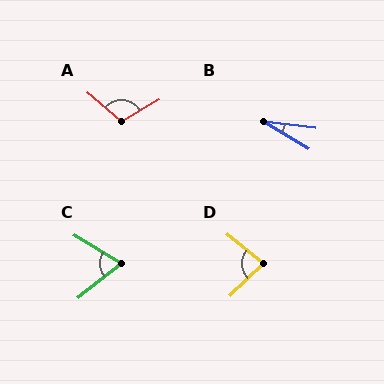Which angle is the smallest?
B, at approximately 24 degrees.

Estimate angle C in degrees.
Approximately 70 degrees.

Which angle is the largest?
A, at approximately 110 degrees.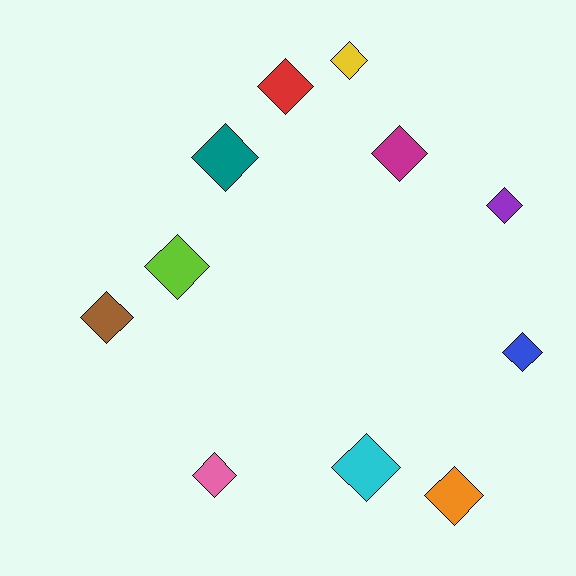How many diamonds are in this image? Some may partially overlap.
There are 11 diamonds.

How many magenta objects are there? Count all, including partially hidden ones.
There is 1 magenta object.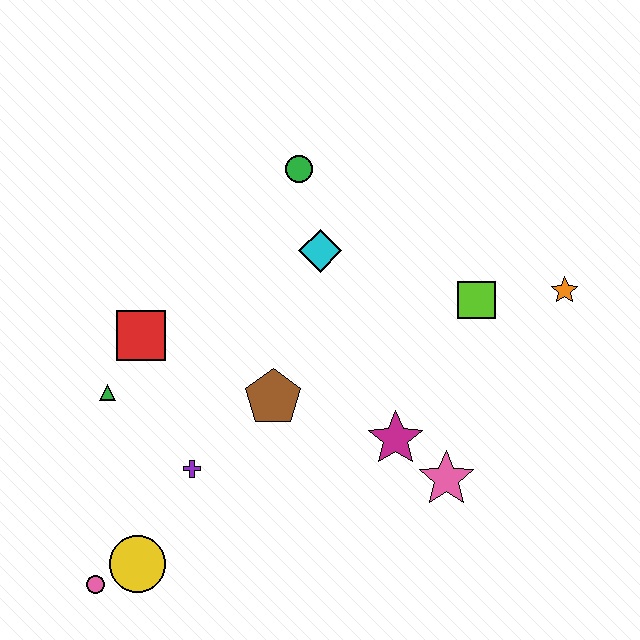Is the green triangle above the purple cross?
Yes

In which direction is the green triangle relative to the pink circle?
The green triangle is above the pink circle.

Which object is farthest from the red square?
The orange star is farthest from the red square.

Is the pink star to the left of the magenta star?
No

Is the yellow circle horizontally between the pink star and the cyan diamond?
No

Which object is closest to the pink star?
The magenta star is closest to the pink star.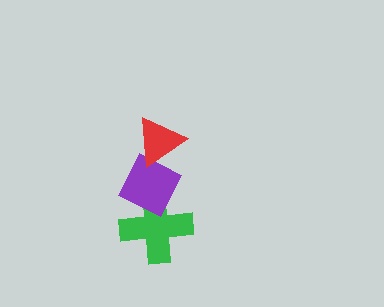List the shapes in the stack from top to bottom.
From top to bottom: the red triangle, the purple diamond, the green cross.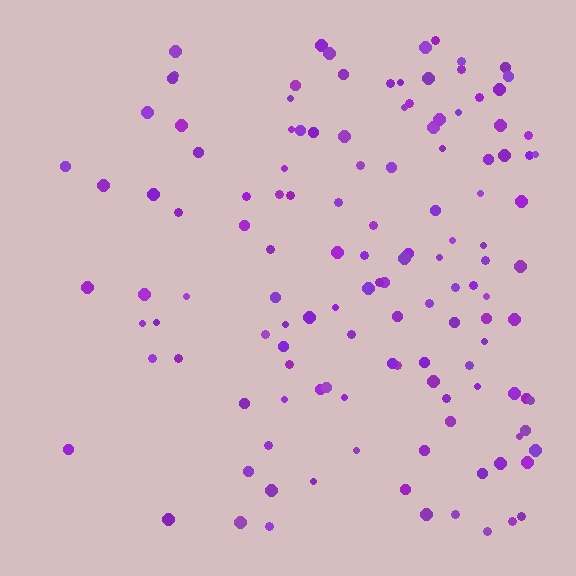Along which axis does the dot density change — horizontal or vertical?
Horizontal.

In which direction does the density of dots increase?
From left to right, with the right side densest.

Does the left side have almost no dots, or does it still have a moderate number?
Still a moderate number, just noticeably fewer than the right.